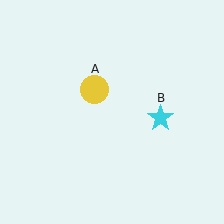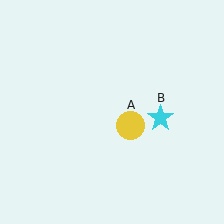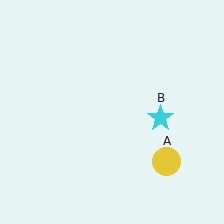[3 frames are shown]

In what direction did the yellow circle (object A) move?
The yellow circle (object A) moved down and to the right.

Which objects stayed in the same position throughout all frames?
Cyan star (object B) remained stationary.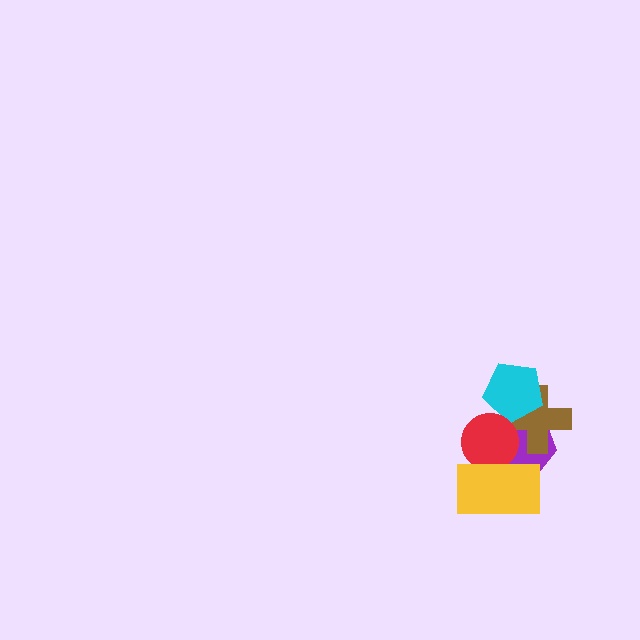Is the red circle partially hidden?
Yes, it is partially covered by another shape.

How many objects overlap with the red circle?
3 objects overlap with the red circle.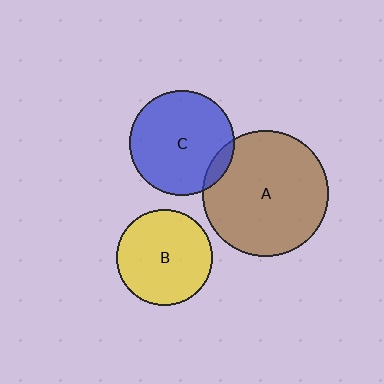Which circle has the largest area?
Circle A (brown).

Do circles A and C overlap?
Yes.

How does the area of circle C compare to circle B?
Approximately 1.2 times.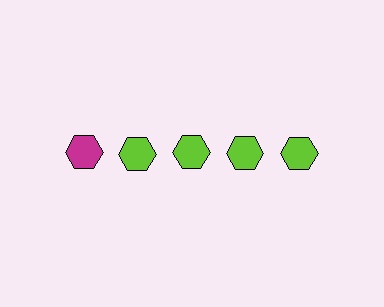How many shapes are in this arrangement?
There are 5 shapes arranged in a grid pattern.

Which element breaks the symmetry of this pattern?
The magenta hexagon in the top row, leftmost column breaks the symmetry. All other shapes are lime hexagons.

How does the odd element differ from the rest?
It has a different color: magenta instead of lime.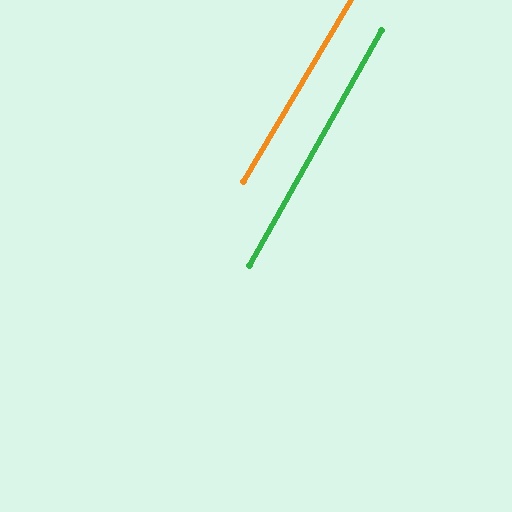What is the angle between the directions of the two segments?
Approximately 1 degree.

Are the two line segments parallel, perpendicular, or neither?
Parallel — their directions differ by only 1.2°.